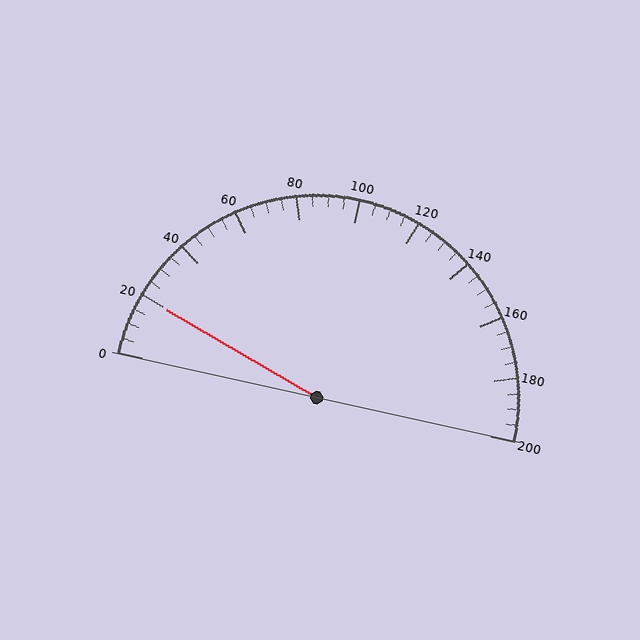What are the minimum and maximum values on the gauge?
The gauge ranges from 0 to 200.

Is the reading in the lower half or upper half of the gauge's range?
The reading is in the lower half of the range (0 to 200).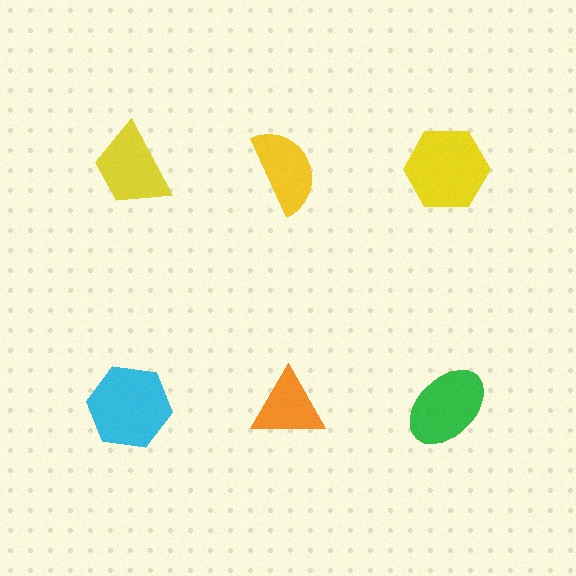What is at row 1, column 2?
A yellow semicircle.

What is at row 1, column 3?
A yellow hexagon.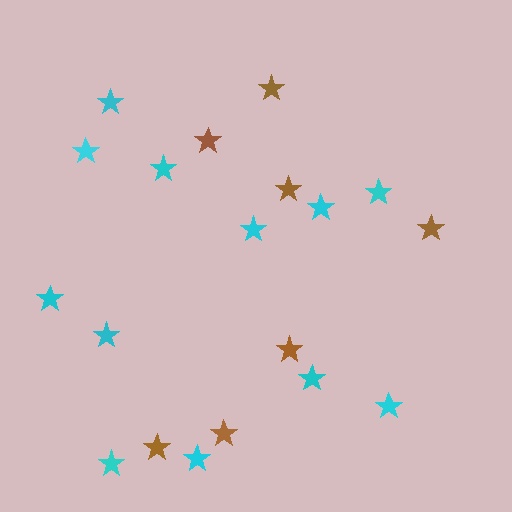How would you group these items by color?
There are 2 groups: one group of brown stars (7) and one group of cyan stars (12).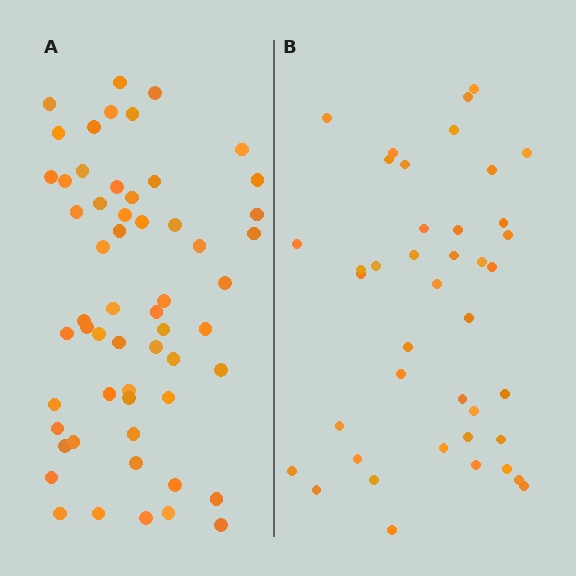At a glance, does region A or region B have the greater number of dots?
Region A (the left region) has more dots.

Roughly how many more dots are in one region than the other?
Region A has approximately 15 more dots than region B.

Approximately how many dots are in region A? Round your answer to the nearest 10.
About 60 dots. (The exact count is 57, which rounds to 60.)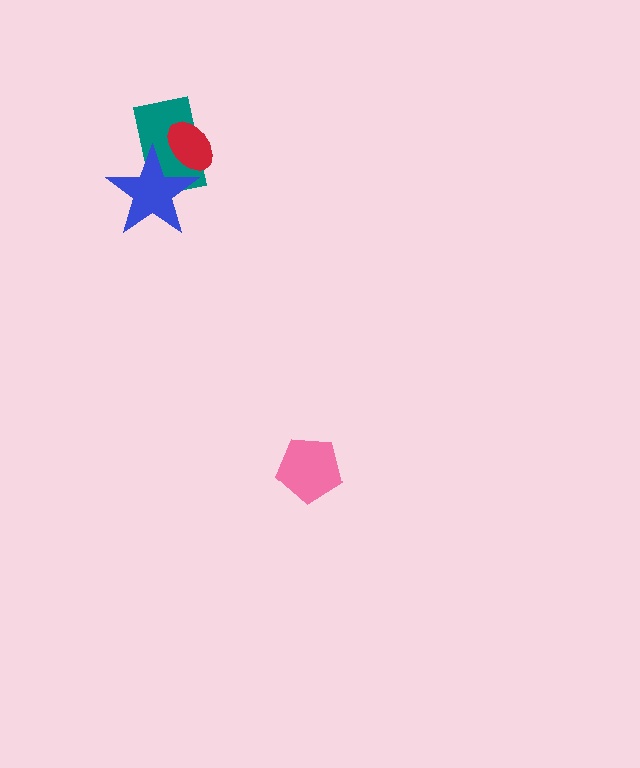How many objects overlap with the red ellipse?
2 objects overlap with the red ellipse.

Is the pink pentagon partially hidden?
No, no other shape covers it.